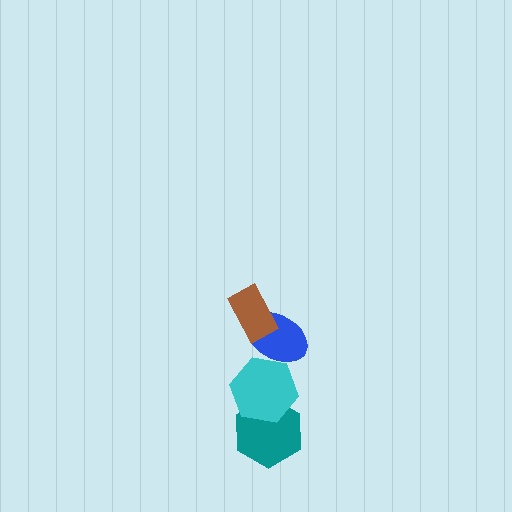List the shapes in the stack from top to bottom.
From top to bottom: the brown rectangle, the blue ellipse, the cyan hexagon, the teal hexagon.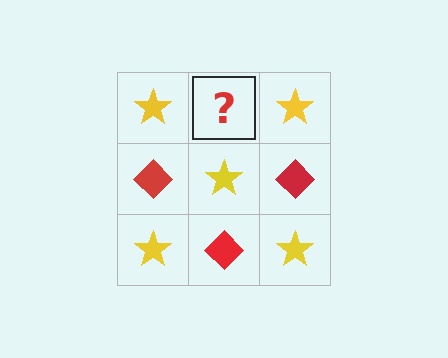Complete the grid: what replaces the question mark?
The question mark should be replaced with a red diamond.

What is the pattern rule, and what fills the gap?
The rule is that it alternates yellow star and red diamond in a checkerboard pattern. The gap should be filled with a red diamond.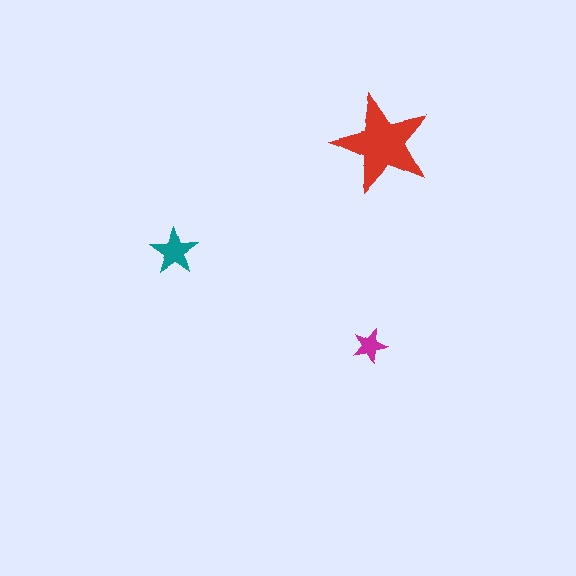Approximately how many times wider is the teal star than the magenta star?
About 1.5 times wider.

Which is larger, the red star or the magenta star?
The red one.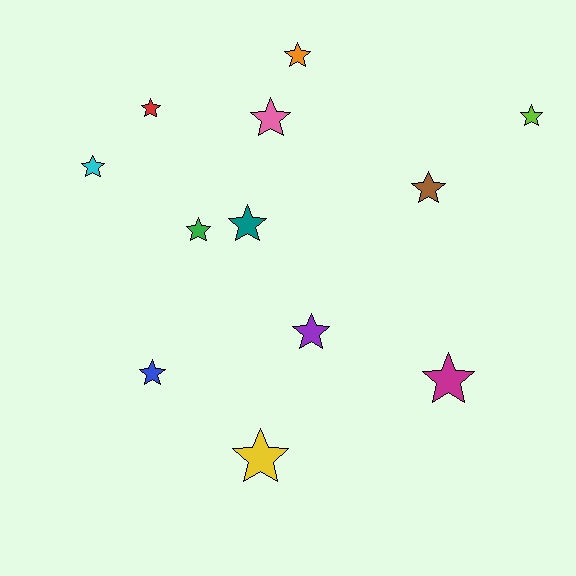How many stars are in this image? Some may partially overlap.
There are 12 stars.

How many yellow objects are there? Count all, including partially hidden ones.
There is 1 yellow object.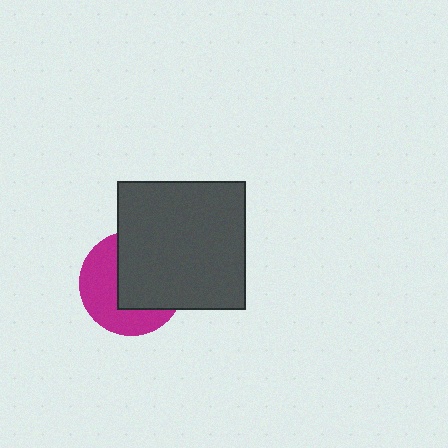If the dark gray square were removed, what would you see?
You would see the complete magenta circle.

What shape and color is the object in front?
The object in front is a dark gray square.